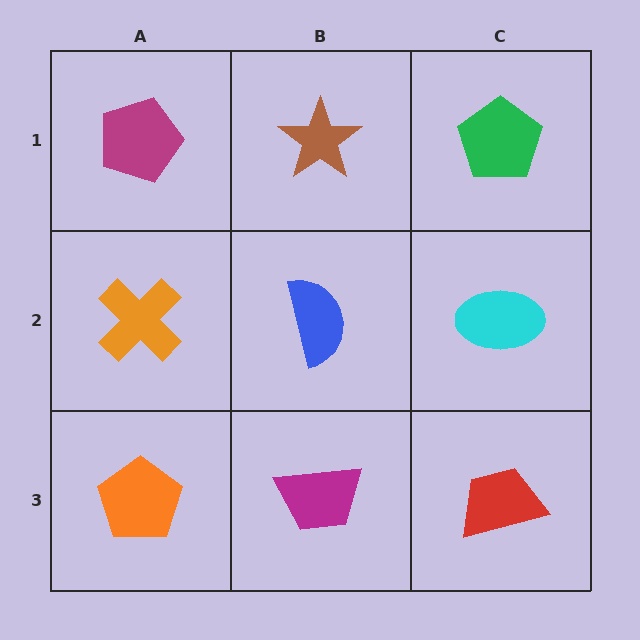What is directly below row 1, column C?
A cyan ellipse.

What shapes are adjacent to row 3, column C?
A cyan ellipse (row 2, column C), a magenta trapezoid (row 3, column B).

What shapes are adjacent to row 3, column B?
A blue semicircle (row 2, column B), an orange pentagon (row 3, column A), a red trapezoid (row 3, column C).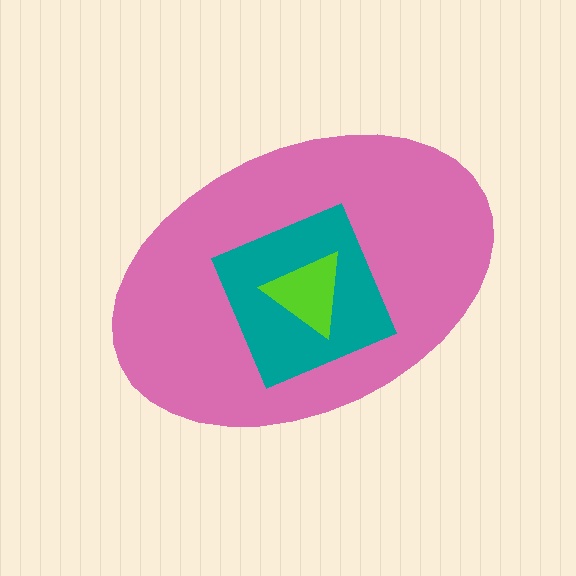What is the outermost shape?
The pink ellipse.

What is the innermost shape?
The lime triangle.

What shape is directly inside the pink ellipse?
The teal diamond.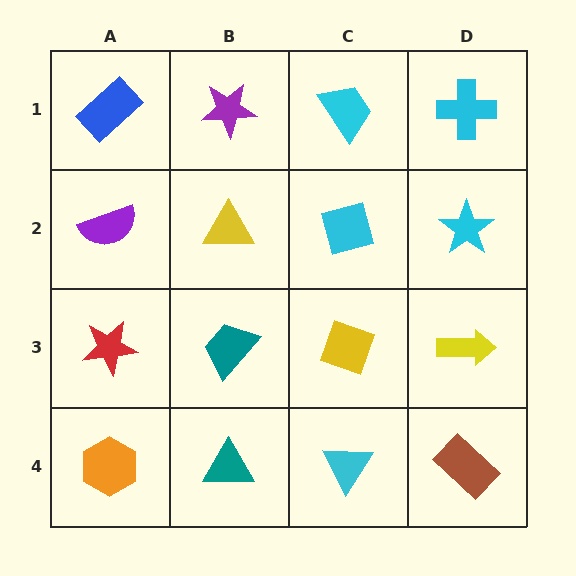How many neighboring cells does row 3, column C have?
4.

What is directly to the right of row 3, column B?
A yellow diamond.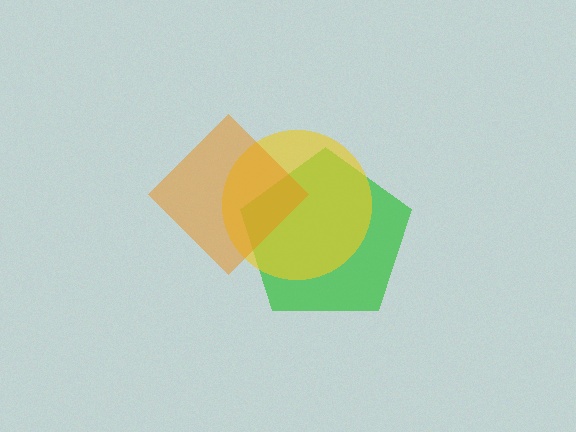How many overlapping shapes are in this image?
There are 3 overlapping shapes in the image.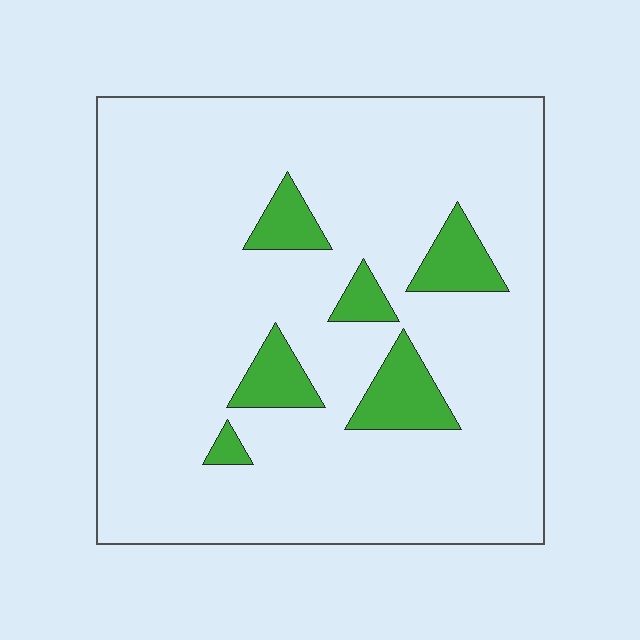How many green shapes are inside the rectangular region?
6.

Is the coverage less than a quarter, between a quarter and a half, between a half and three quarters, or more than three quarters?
Less than a quarter.